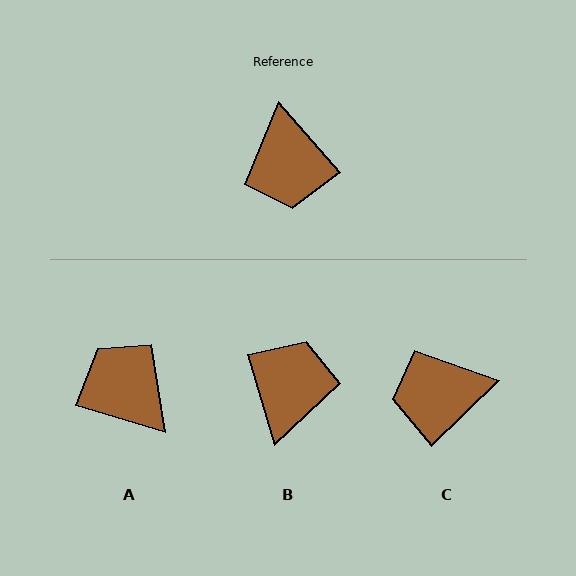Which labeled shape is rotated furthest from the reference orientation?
B, about 155 degrees away.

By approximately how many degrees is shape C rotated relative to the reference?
Approximately 88 degrees clockwise.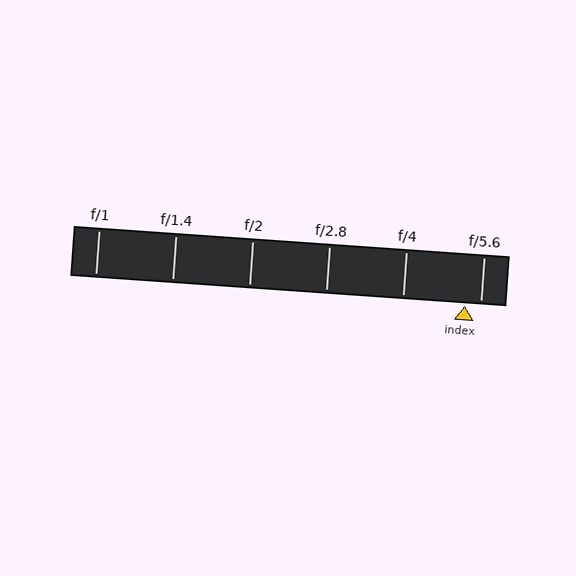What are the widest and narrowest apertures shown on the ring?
The widest aperture shown is f/1 and the narrowest is f/5.6.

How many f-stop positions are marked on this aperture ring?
There are 6 f-stop positions marked.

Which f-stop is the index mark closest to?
The index mark is closest to f/5.6.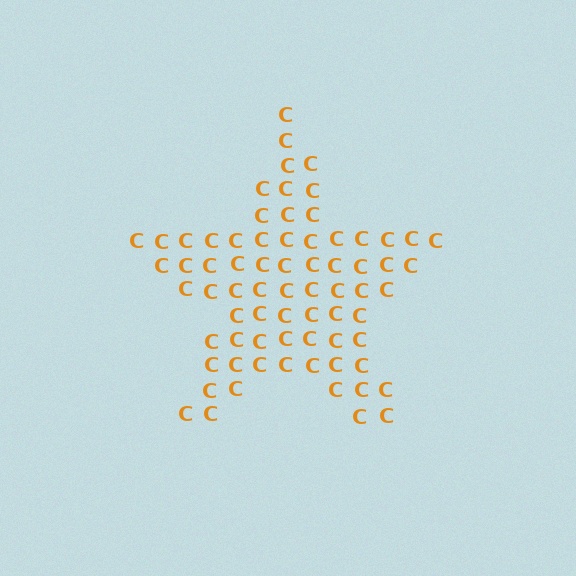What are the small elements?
The small elements are letter C's.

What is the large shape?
The large shape is a star.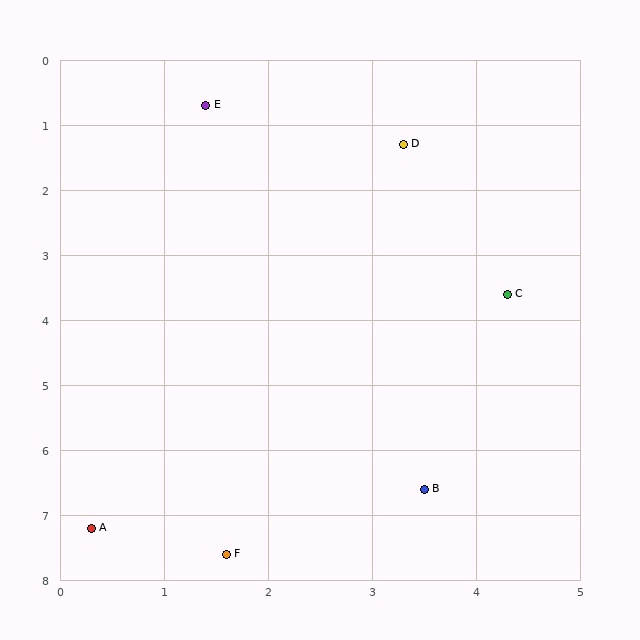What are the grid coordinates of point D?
Point D is at approximately (3.3, 1.3).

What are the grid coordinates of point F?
Point F is at approximately (1.6, 7.6).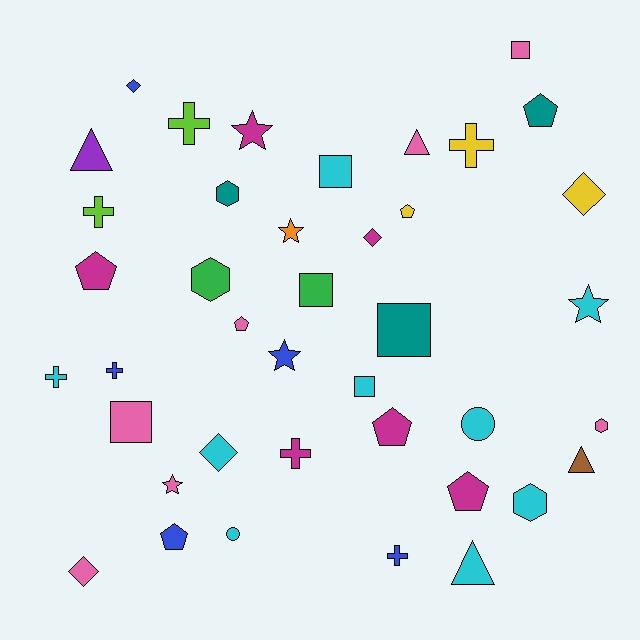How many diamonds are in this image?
There are 5 diamonds.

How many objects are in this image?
There are 40 objects.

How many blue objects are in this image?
There are 5 blue objects.